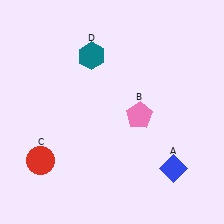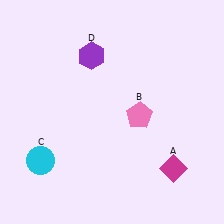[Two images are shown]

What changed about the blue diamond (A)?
In Image 1, A is blue. In Image 2, it changed to magenta.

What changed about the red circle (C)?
In Image 1, C is red. In Image 2, it changed to cyan.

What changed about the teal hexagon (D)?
In Image 1, D is teal. In Image 2, it changed to purple.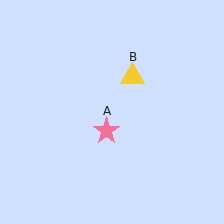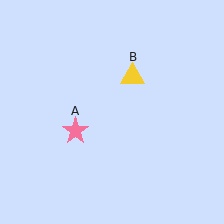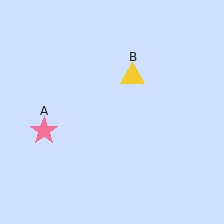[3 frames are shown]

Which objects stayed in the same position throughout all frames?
Yellow triangle (object B) remained stationary.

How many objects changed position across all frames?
1 object changed position: pink star (object A).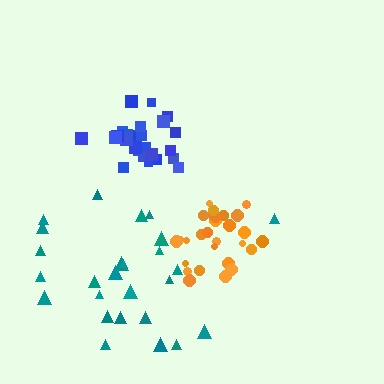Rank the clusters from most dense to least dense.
orange, blue, teal.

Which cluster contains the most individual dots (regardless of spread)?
Orange (27).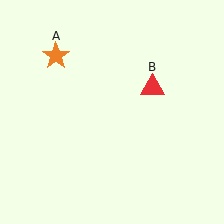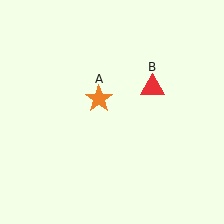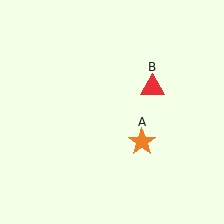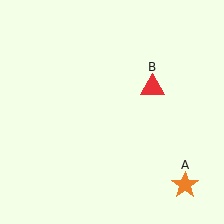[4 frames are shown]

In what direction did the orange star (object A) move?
The orange star (object A) moved down and to the right.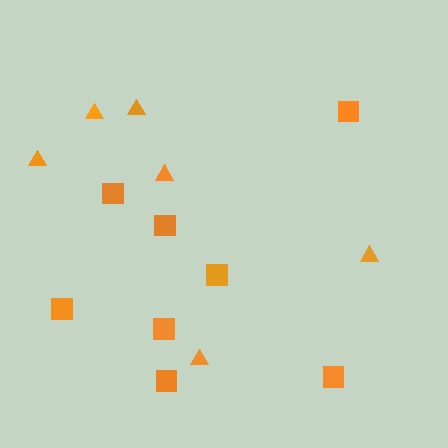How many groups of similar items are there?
There are 2 groups: one group of triangles (6) and one group of squares (8).